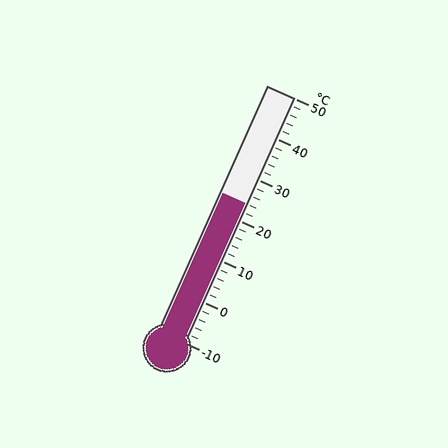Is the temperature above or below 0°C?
The temperature is above 0°C.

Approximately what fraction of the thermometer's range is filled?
The thermometer is filled to approximately 55% of its range.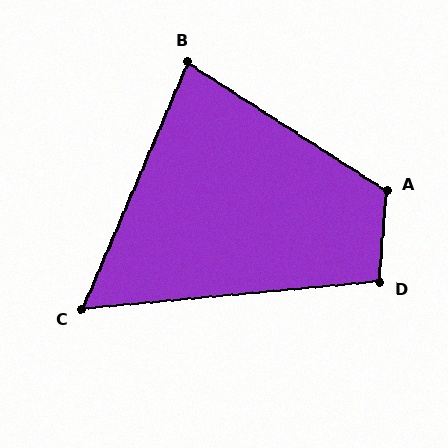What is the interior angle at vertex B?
Approximately 80 degrees (acute).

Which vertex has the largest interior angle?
A, at approximately 118 degrees.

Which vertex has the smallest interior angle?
C, at approximately 62 degrees.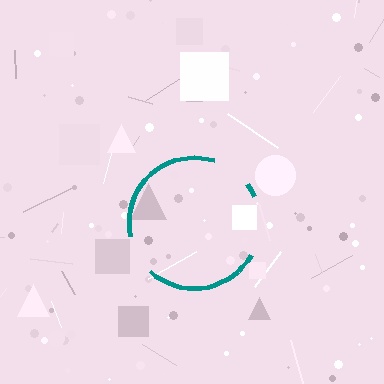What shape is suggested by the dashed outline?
The dashed outline suggests a circle.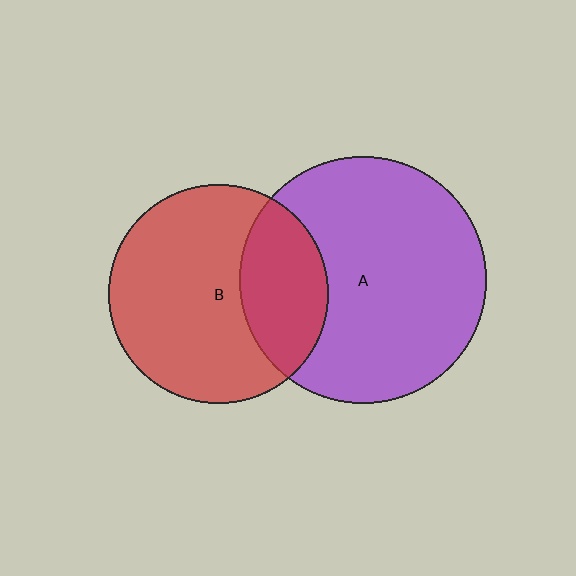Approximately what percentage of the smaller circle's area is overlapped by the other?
Approximately 30%.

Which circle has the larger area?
Circle A (purple).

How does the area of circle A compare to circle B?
Approximately 1.3 times.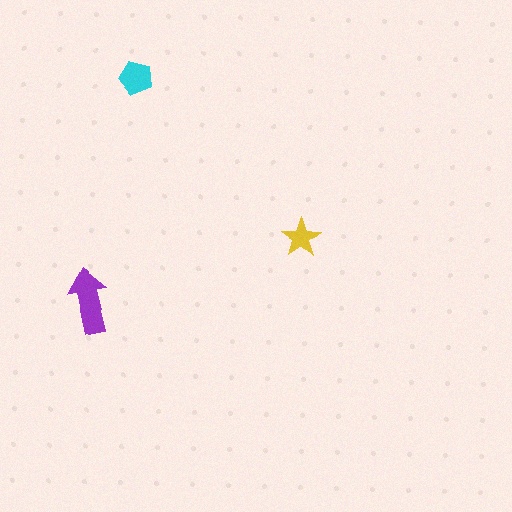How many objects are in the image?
There are 3 objects in the image.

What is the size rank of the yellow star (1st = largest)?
3rd.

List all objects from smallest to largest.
The yellow star, the cyan pentagon, the purple arrow.